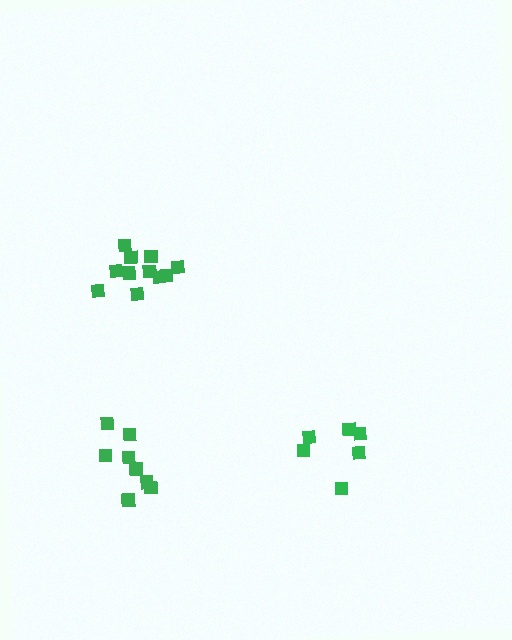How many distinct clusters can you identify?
There are 3 distinct clusters.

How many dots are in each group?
Group 1: 9 dots, Group 2: 11 dots, Group 3: 6 dots (26 total).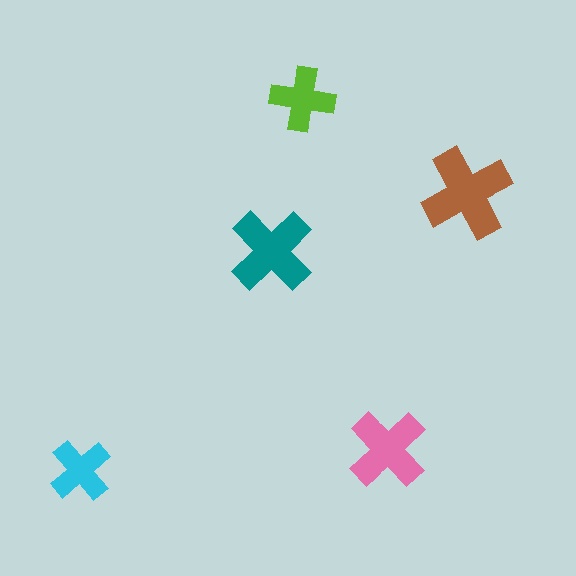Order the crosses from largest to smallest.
the brown one, the teal one, the pink one, the lime one, the cyan one.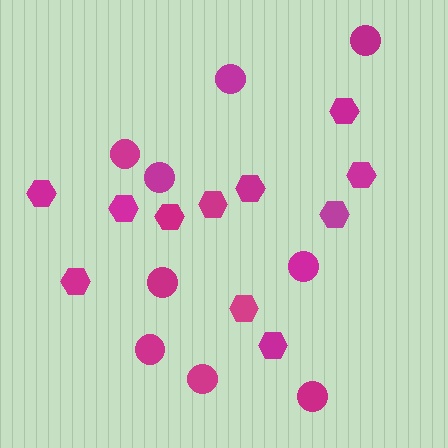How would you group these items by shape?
There are 2 groups: one group of circles (9) and one group of hexagons (11).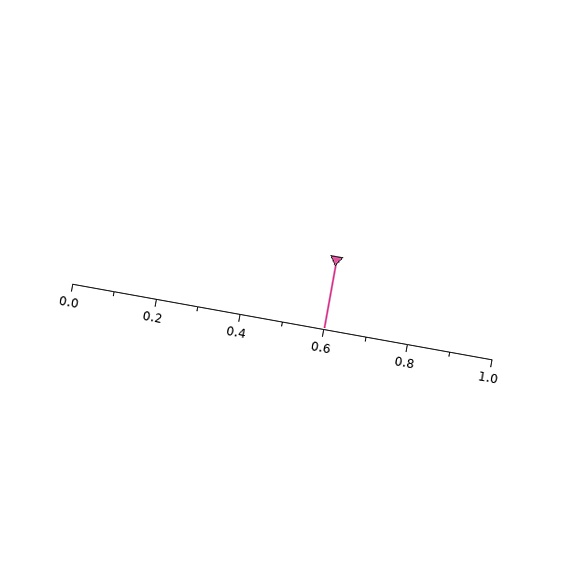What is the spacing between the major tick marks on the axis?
The major ticks are spaced 0.2 apart.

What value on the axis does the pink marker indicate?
The marker indicates approximately 0.6.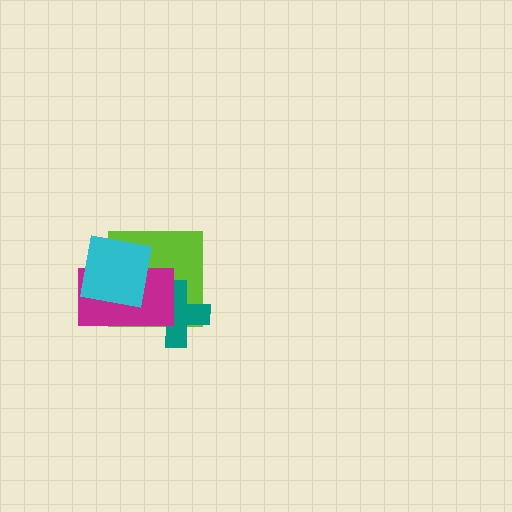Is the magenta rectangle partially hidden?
Yes, it is partially covered by another shape.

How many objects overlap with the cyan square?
2 objects overlap with the cyan square.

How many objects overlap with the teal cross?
2 objects overlap with the teal cross.